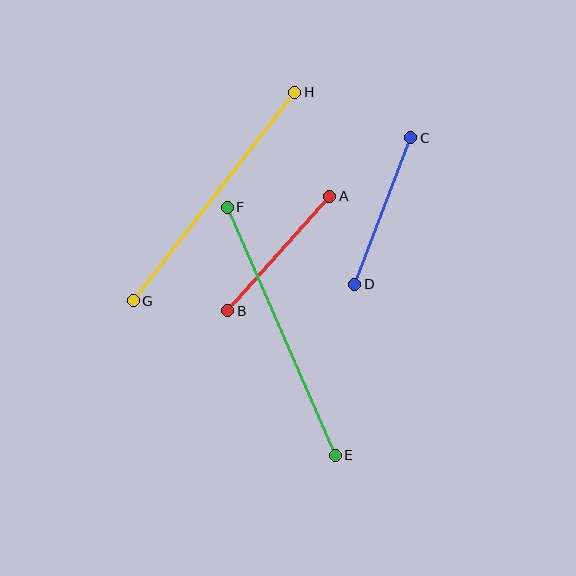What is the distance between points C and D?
The distance is approximately 157 pixels.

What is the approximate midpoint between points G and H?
The midpoint is at approximately (214, 197) pixels.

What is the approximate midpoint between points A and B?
The midpoint is at approximately (279, 253) pixels.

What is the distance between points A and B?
The distance is approximately 154 pixels.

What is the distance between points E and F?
The distance is approximately 271 pixels.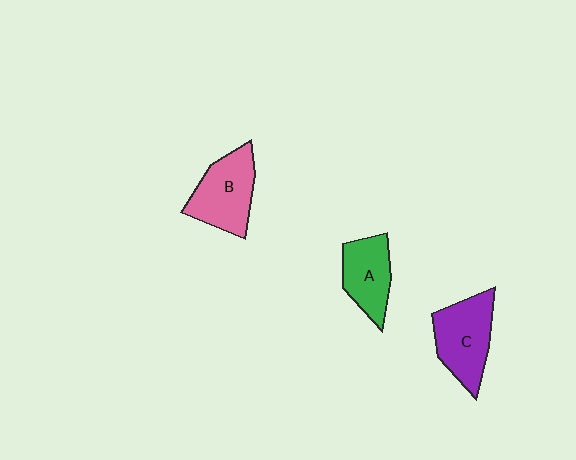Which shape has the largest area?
Shape C (purple).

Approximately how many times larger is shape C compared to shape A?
Approximately 1.3 times.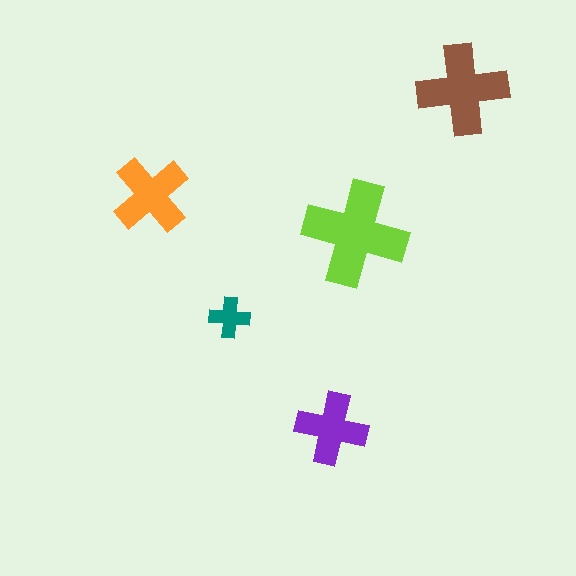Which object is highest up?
The brown cross is topmost.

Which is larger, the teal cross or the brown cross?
The brown one.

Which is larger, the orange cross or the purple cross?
The orange one.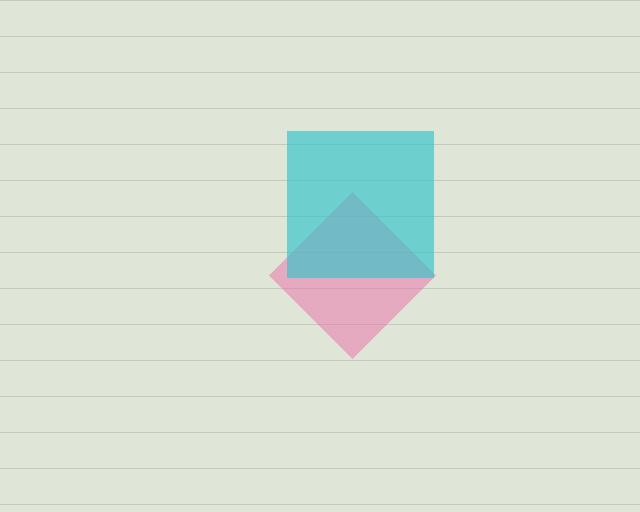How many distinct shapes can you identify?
There are 2 distinct shapes: a pink diamond, a cyan square.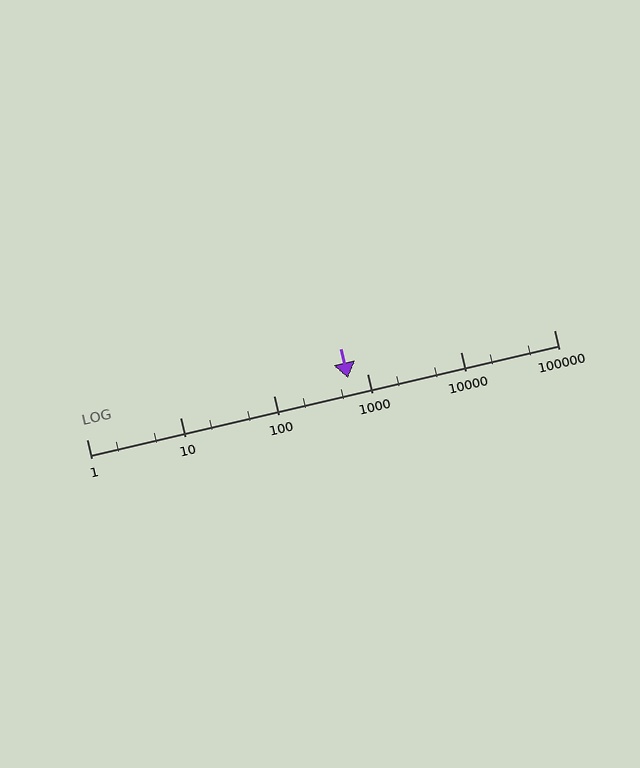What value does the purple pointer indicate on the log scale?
The pointer indicates approximately 620.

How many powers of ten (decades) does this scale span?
The scale spans 5 decades, from 1 to 100000.